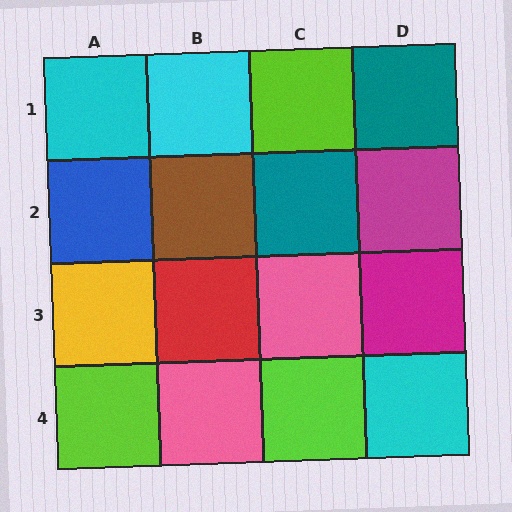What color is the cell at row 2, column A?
Blue.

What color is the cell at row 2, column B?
Brown.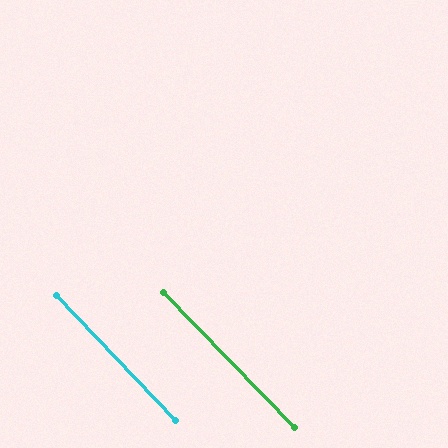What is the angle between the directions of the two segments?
Approximately 1 degree.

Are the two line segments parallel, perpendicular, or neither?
Parallel — their directions differ by only 0.7°.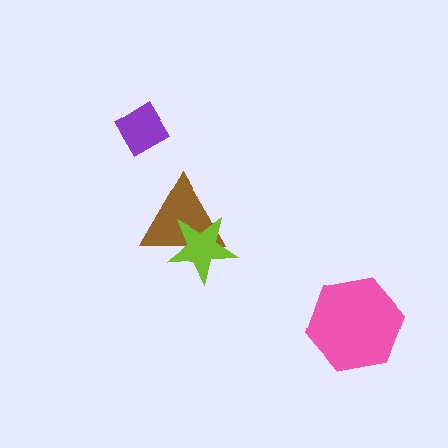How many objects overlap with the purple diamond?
0 objects overlap with the purple diamond.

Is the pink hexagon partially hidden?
No, no other shape covers it.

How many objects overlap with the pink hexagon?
0 objects overlap with the pink hexagon.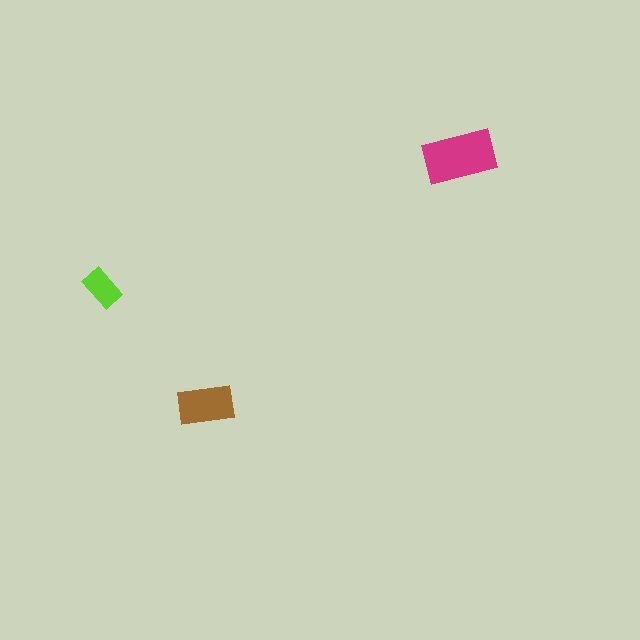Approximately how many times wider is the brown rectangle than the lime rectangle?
About 1.5 times wider.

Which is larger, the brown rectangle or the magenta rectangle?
The magenta one.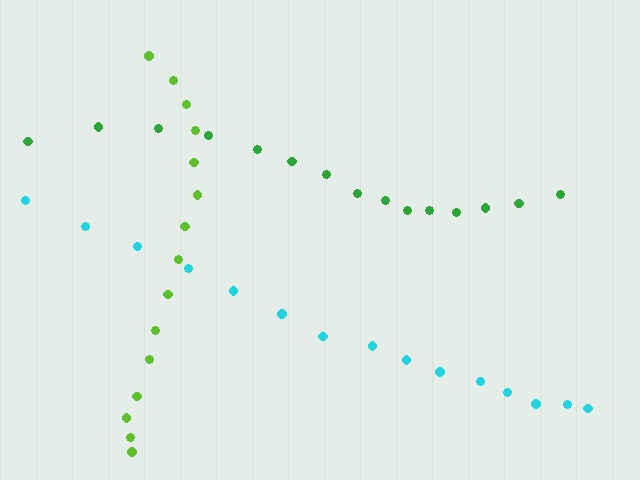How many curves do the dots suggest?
There are 3 distinct paths.